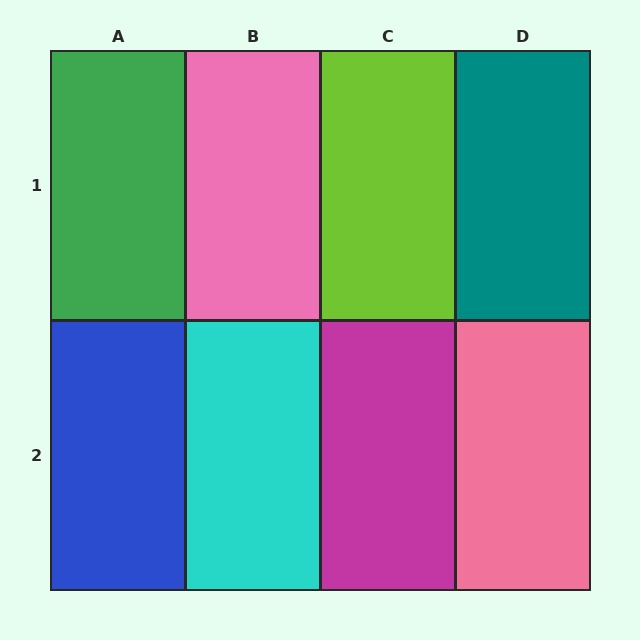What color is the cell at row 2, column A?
Blue.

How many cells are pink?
2 cells are pink.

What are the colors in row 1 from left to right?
Green, pink, lime, teal.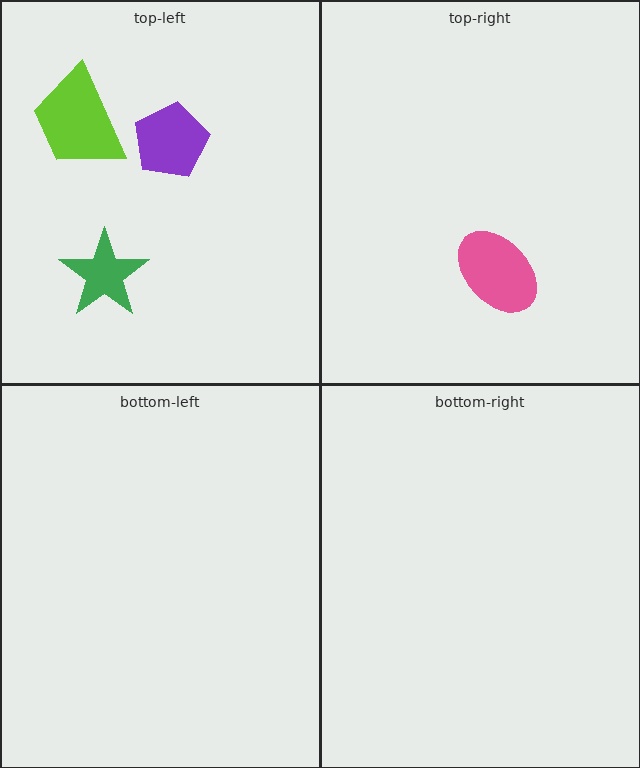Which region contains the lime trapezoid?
The top-left region.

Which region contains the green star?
The top-left region.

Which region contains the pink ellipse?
The top-right region.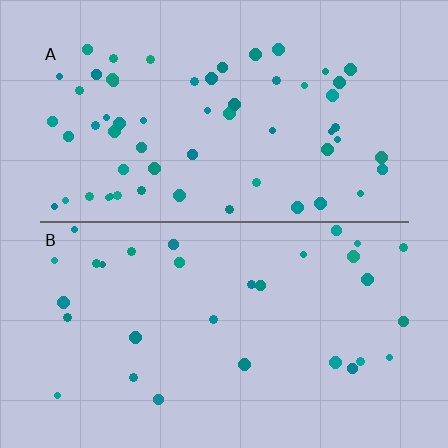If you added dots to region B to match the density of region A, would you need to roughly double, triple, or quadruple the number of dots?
Approximately double.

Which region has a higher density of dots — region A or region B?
A (the top).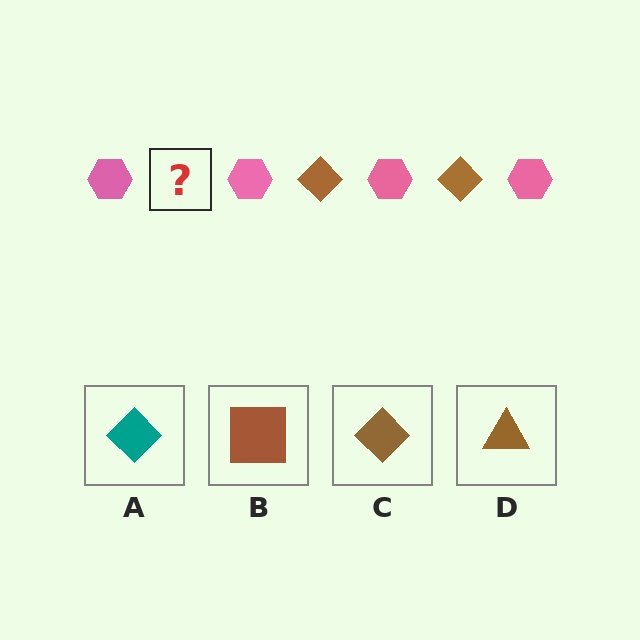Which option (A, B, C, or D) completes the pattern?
C.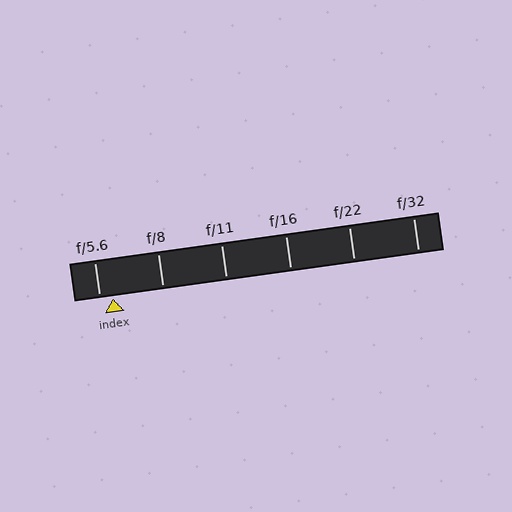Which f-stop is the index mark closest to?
The index mark is closest to f/5.6.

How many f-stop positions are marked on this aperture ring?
There are 6 f-stop positions marked.